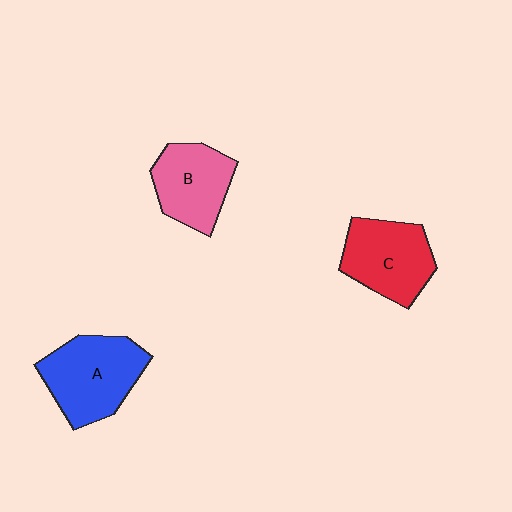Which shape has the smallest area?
Shape B (pink).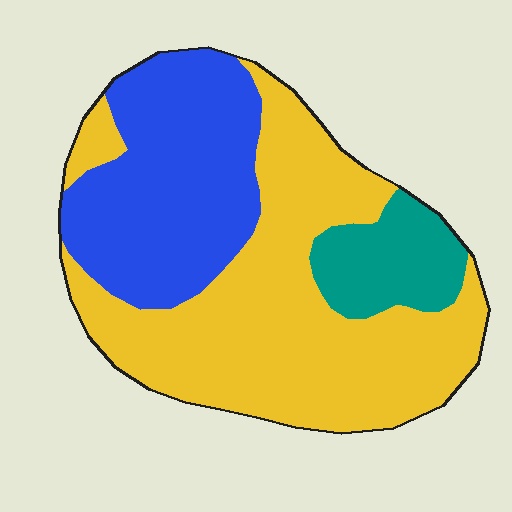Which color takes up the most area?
Yellow, at roughly 55%.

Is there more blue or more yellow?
Yellow.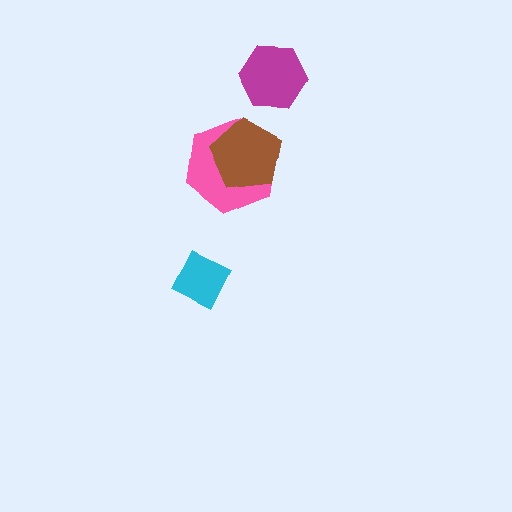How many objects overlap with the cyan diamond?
0 objects overlap with the cyan diamond.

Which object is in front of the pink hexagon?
The brown pentagon is in front of the pink hexagon.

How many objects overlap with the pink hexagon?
1 object overlaps with the pink hexagon.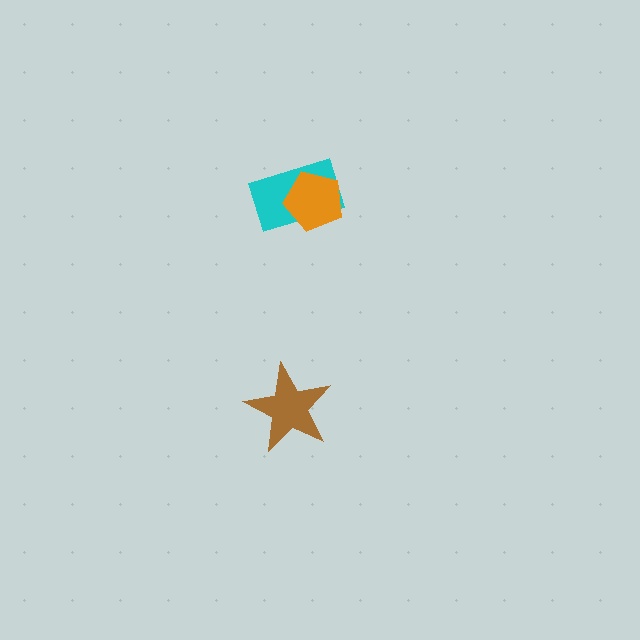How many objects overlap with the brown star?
0 objects overlap with the brown star.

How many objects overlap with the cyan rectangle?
1 object overlaps with the cyan rectangle.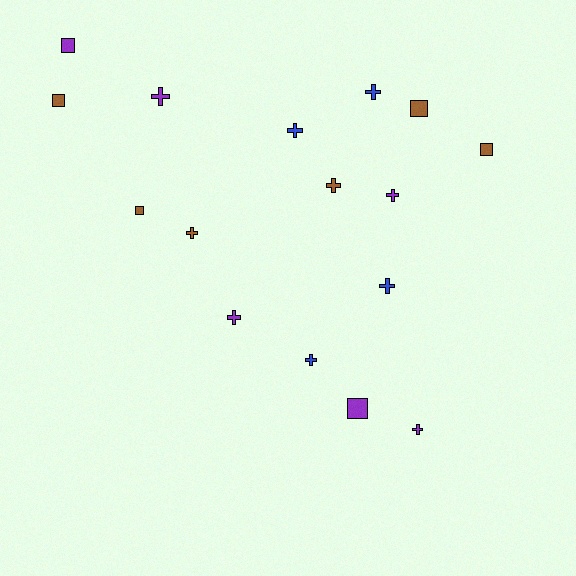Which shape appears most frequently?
Cross, with 10 objects.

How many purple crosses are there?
There are 4 purple crosses.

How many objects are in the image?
There are 16 objects.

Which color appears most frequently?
Purple, with 6 objects.